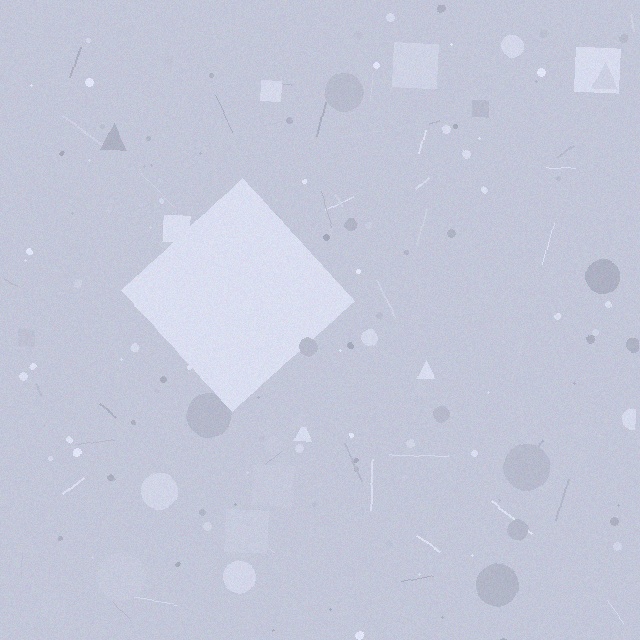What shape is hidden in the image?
A diamond is hidden in the image.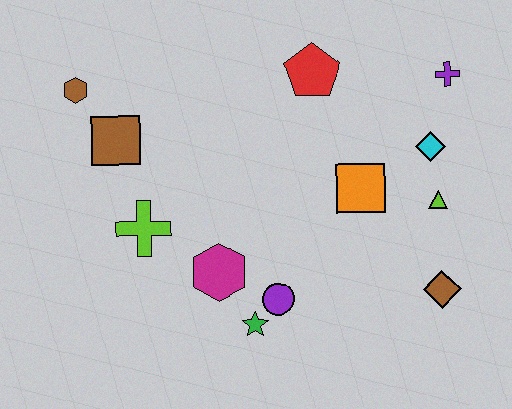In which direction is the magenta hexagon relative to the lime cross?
The magenta hexagon is to the right of the lime cross.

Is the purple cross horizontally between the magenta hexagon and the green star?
No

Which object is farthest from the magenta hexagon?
The purple cross is farthest from the magenta hexagon.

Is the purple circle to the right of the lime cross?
Yes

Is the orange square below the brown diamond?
No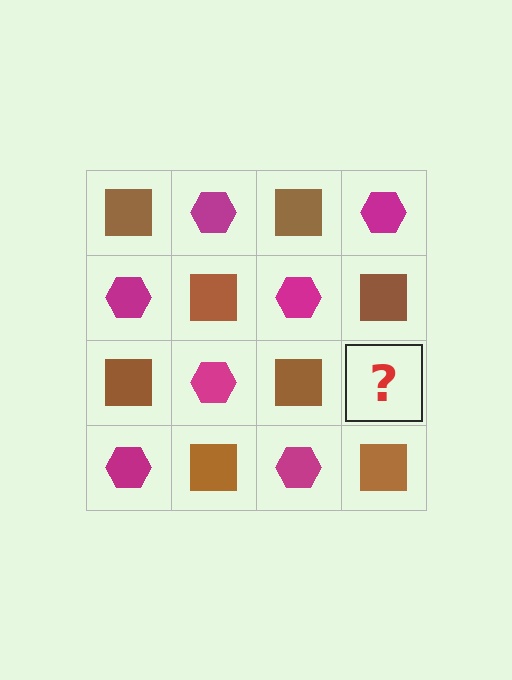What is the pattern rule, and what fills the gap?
The rule is that it alternates brown square and magenta hexagon in a checkerboard pattern. The gap should be filled with a magenta hexagon.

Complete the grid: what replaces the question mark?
The question mark should be replaced with a magenta hexagon.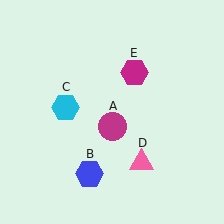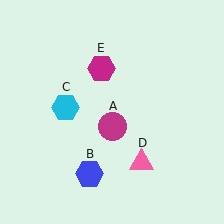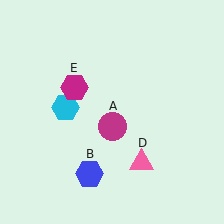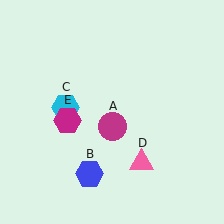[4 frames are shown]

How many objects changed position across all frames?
1 object changed position: magenta hexagon (object E).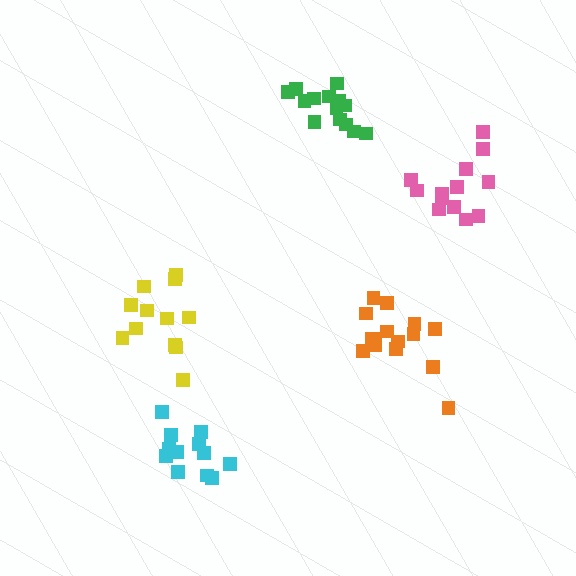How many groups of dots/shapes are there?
There are 5 groups.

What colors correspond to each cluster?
The clusters are colored: pink, cyan, yellow, orange, green.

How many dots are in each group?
Group 1: 13 dots, Group 2: 12 dots, Group 3: 12 dots, Group 4: 15 dots, Group 5: 14 dots (66 total).